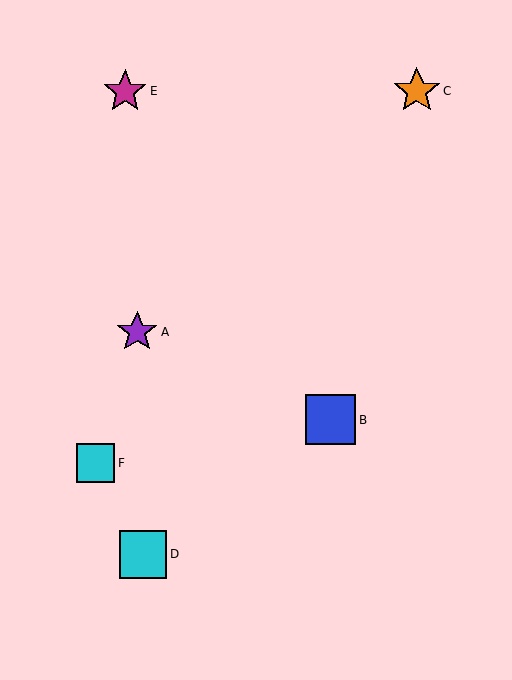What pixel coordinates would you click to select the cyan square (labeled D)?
Click at (143, 554) to select the cyan square D.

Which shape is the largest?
The blue square (labeled B) is the largest.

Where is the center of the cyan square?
The center of the cyan square is at (143, 554).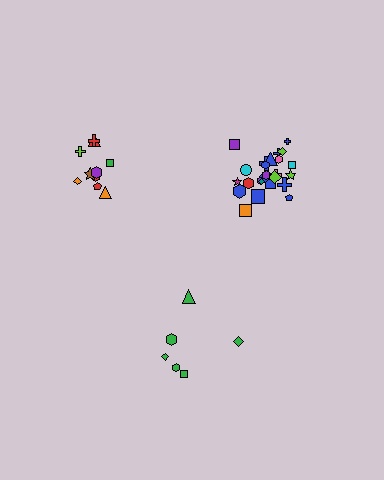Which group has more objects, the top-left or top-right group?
The top-right group.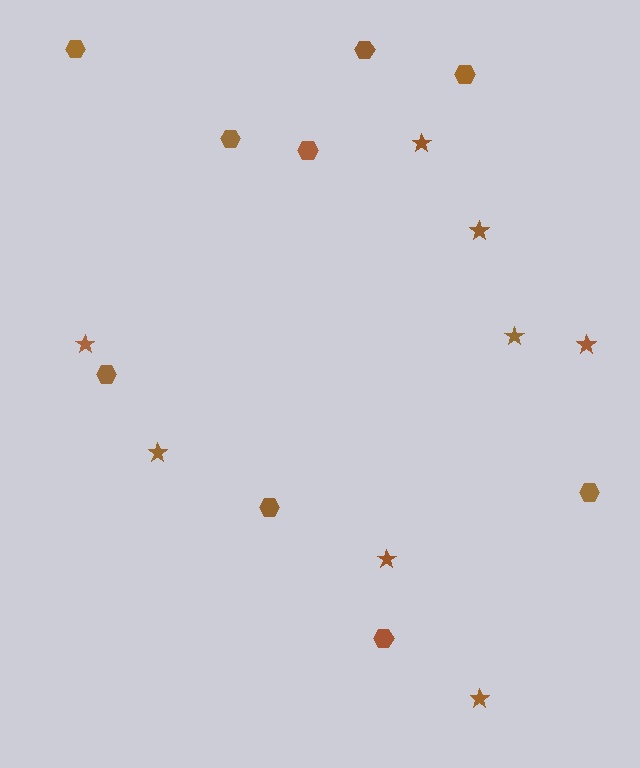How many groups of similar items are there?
There are 2 groups: one group of hexagons (9) and one group of stars (8).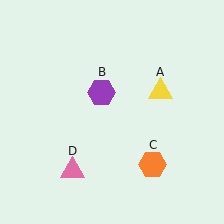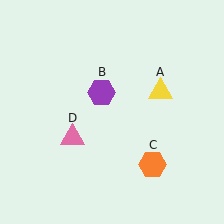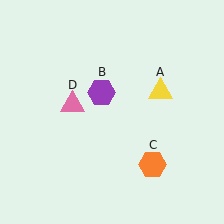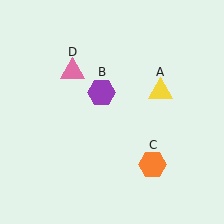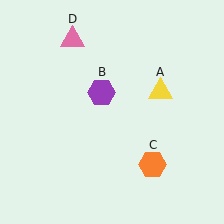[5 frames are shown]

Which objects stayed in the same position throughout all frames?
Yellow triangle (object A) and purple hexagon (object B) and orange hexagon (object C) remained stationary.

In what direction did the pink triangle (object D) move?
The pink triangle (object D) moved up.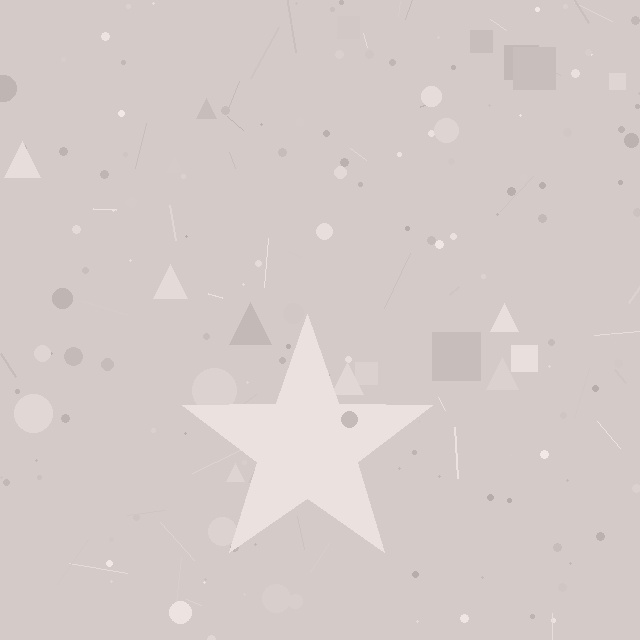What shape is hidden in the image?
A star is hidden in the image.